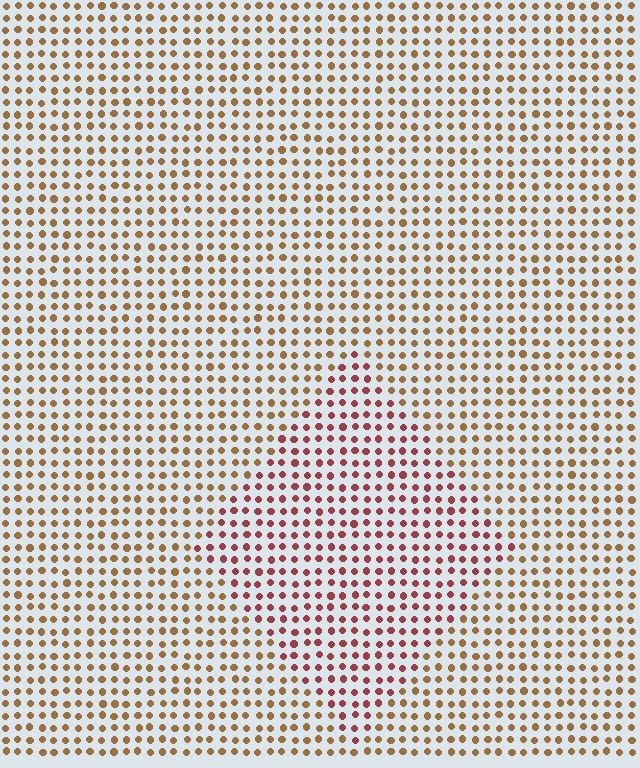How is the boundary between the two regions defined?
The boundary is defined purely by a slight shift in hue (about 39 degrees). Spacing, size, and orientation are identical on both sides.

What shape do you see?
I see a diamond.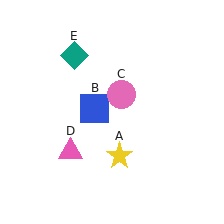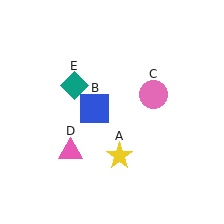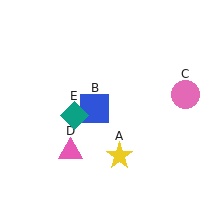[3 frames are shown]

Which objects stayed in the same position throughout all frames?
Yellow star (object A) and blue square (object B) and pink triangle (object D) remained stationary.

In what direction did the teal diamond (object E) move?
The teal diamond (object E) moved down.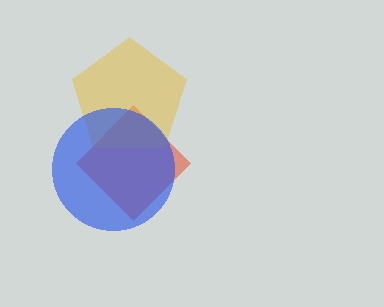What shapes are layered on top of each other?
The layered shapes are: a red diamond, a yellow pentagon, a blue circle.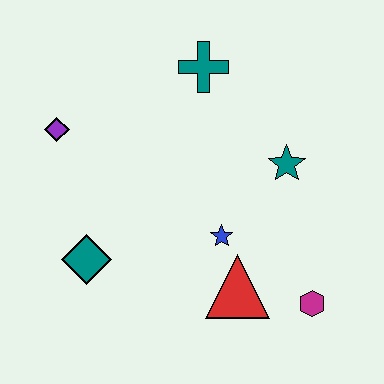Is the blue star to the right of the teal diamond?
Yes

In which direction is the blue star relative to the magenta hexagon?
The blue star is to the left of the magenta hexagon.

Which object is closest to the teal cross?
The teal star is closest to the teal cross.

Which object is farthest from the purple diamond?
The magenta hexagon is farthest from the purple diamond.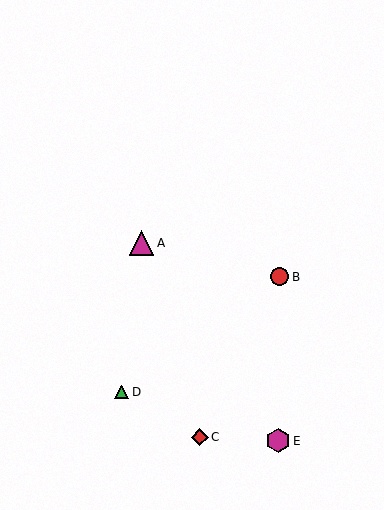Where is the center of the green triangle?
The center of the green triangle is at (122, 392).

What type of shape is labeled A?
Shape A is a magenta triangle.